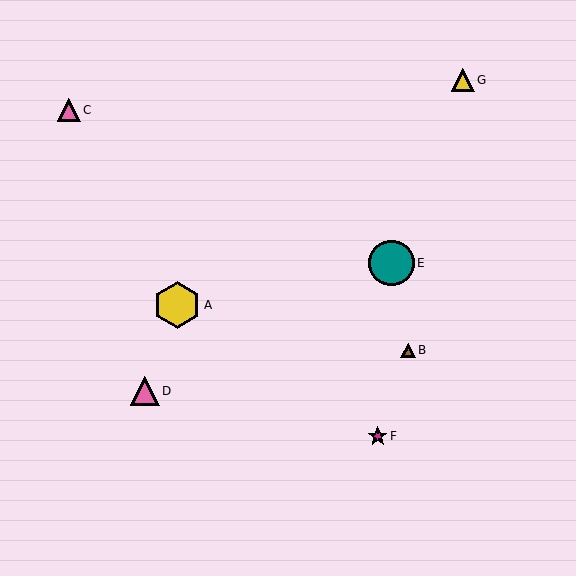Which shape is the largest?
The yellow hexagon (labeled A) is the largest.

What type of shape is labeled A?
Shape A is a yellow hexagon.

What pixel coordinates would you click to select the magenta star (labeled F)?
Click at (378, 436) to select the magenta star F.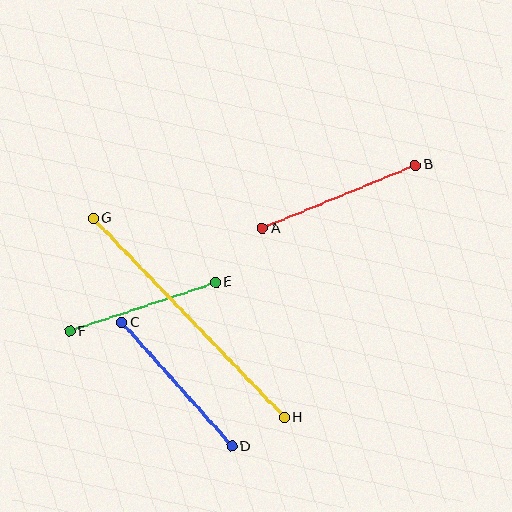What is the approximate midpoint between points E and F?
The midpoint is at approximately (143, 307) pixels.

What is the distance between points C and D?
The distance is approximately 165 pixels.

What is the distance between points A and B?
The distance is approximately 166 pixels.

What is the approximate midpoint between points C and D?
The midpoint is at approximately (177, 384) pixels.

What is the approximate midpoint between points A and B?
The midpoint is at approximately (339, 197) pixels.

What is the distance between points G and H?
The distance is approximately 276 pixels.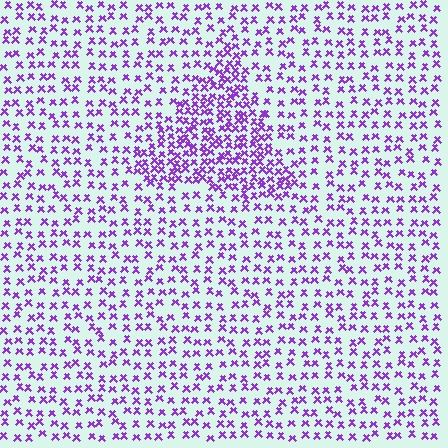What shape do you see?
I see a triangle.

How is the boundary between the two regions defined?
The boundary is defined by a change in element density (approximately 2.1x ratio). All elements are the same color, size, and shape.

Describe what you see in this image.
The image contains small purple elements arranged at two different densities. A triangle-shaped region is visible where the elements are more densely packed than the surrounding area.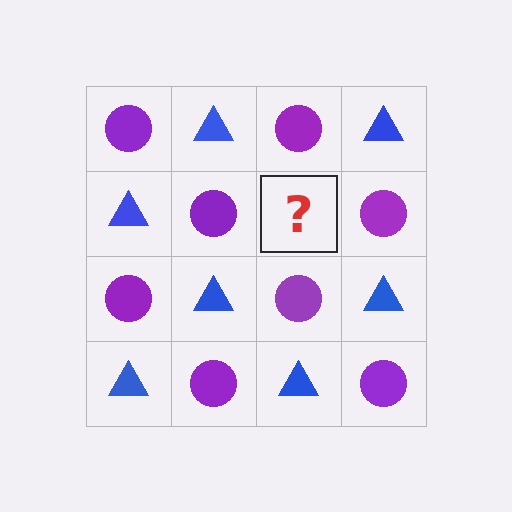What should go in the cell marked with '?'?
The missing cell should contain a blue triangle.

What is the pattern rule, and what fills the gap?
The rule is that it alternates purple circle and blue triangle in a checkerboard pattern. The gap should be filled with a blue triangle.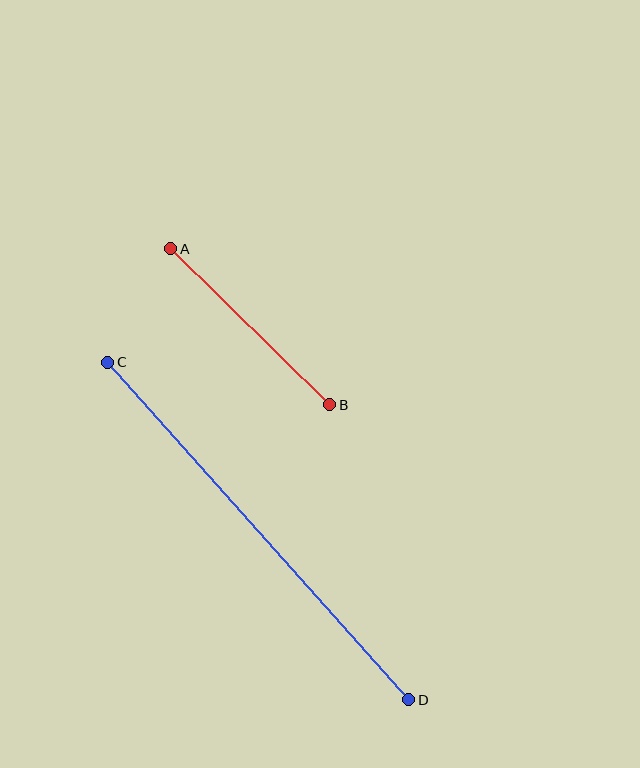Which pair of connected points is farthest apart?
Points C and D are farthest apart.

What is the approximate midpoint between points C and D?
The midpoint is at approximately (258, 531) pixels.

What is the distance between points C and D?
The distance is approximately 452 pixels.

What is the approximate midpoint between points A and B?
The midpoint is at approximately (250, 327) pixels.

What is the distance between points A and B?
The distance is approximately 223 pixels.